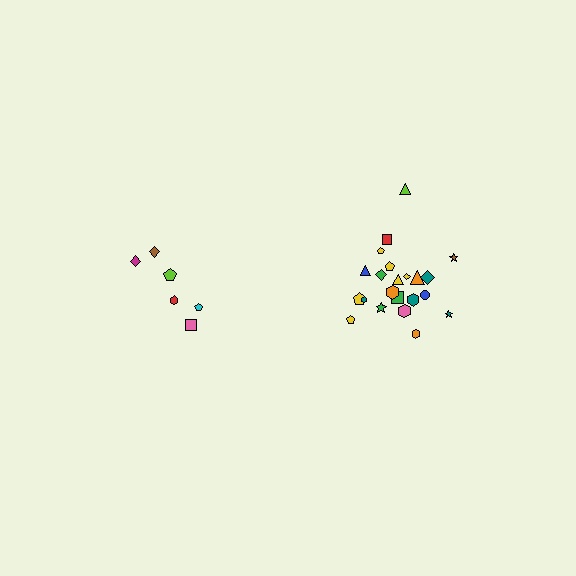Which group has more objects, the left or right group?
The right group.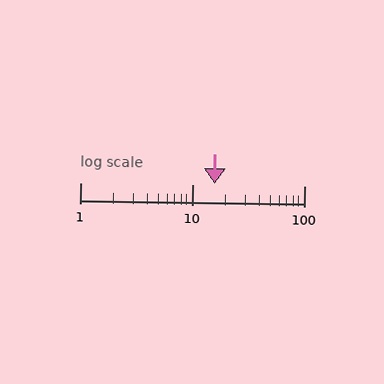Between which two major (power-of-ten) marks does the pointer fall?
The pointer is between 10 and 100.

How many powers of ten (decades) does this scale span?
The scale spans 2 decades, from 1 to 100.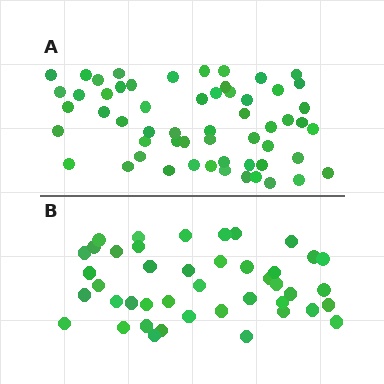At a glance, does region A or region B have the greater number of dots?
Region A (the top region) has more dots.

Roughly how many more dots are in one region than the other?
Region A has approximately 15 more dots than region B.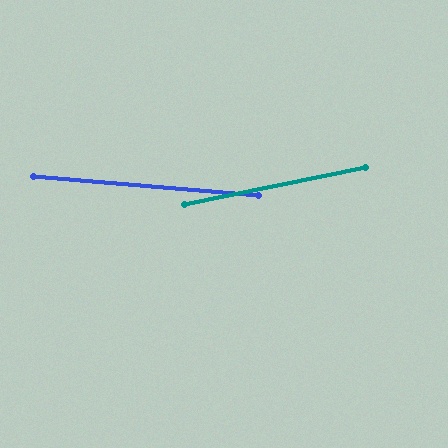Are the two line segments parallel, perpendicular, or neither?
Neither parallel nor perpendicular — they differ by about 16°.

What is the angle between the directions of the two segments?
Approximately 16 degrees.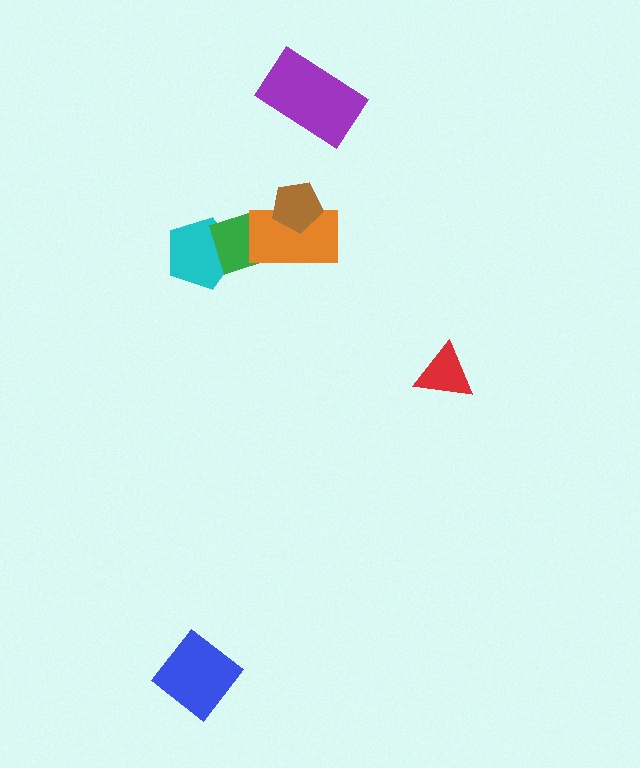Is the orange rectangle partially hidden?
Yes, it is partially covered by another shape.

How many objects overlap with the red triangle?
0 objects overlap with the red triangle.